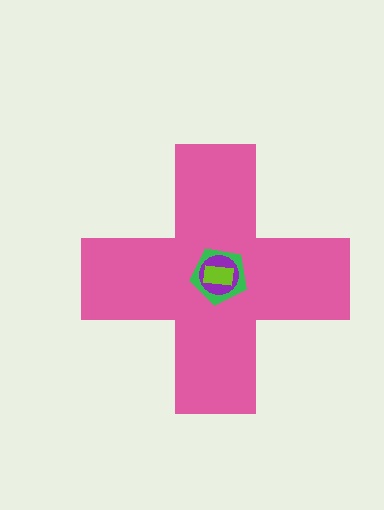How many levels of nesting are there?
4.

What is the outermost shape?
The pink cross.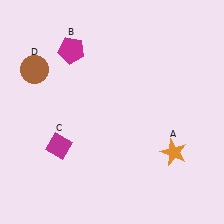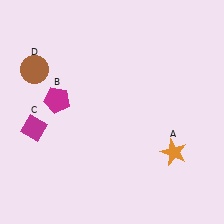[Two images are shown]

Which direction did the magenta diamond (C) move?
The magenta diamond (C) moved left.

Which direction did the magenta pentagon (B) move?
The magenta pentagon (B) moved down.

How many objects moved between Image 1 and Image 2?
2 objects moved between the two images.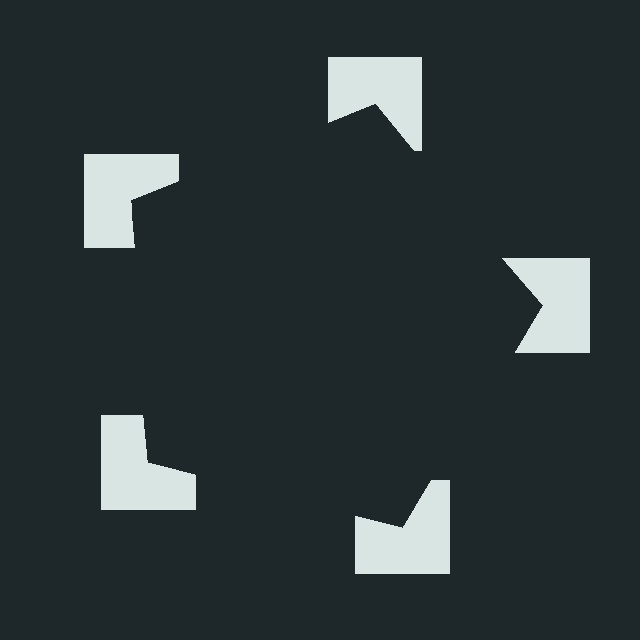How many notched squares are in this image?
There are 5 — one at each vertex of the illusory pentagon.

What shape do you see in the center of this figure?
An illusory pentagon — its edges are inferred from the aligned wedge cuts in the notched squares, not physically drawn.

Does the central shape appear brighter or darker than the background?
It typically appears slightly darker than the background, even though no actual brightness change is drawn.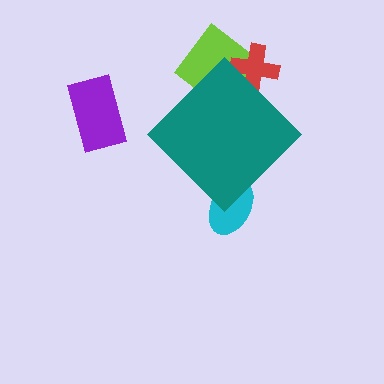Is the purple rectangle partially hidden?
No, the purple rectangle is fully visible.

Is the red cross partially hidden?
Yes, the red cross is partially hidden behind the teal diamond.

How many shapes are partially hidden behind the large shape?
3 shapes are partially hidden.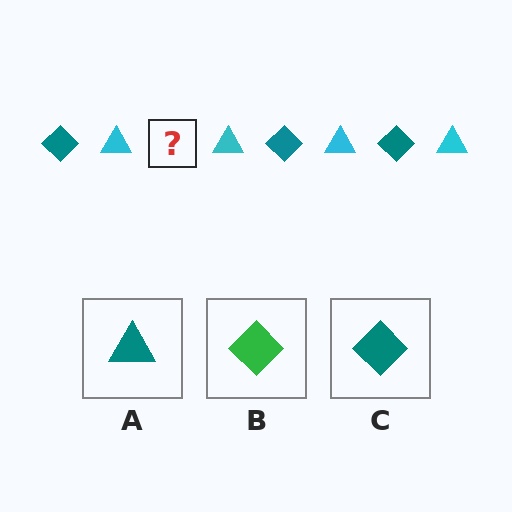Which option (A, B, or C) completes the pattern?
C.